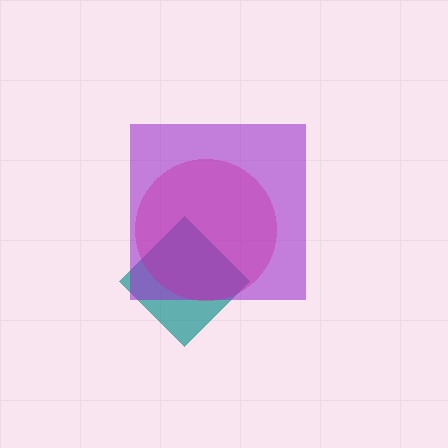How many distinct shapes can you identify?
There are 3 distinct shapes: a teal diamond, a purple square, a magenta circle.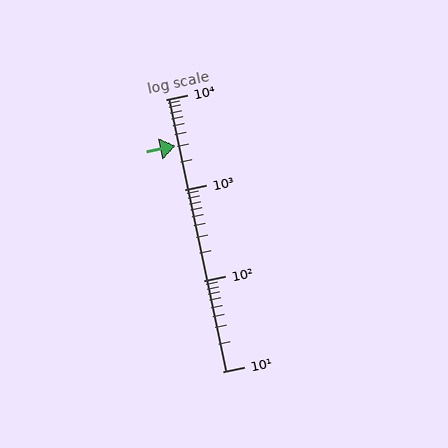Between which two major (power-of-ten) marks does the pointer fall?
The pointer is between 1000 and 10000.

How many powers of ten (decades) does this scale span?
The scale spans 3 decades, from 10 to 10000.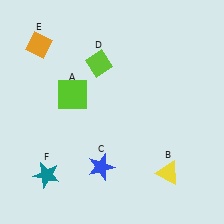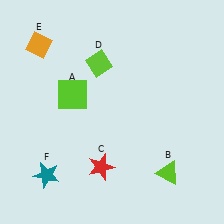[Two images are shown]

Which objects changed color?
B changed from yellow to lime. C changed from blue to red.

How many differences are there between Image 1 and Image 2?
There are 2 differences between the two images.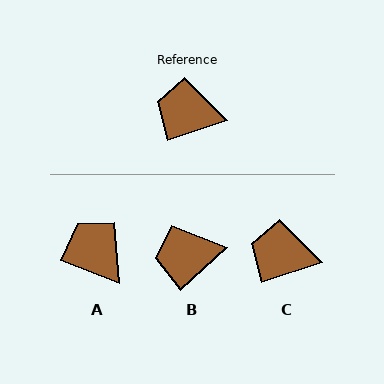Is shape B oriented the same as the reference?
No, it is off by about 24 degrees.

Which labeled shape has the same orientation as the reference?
C.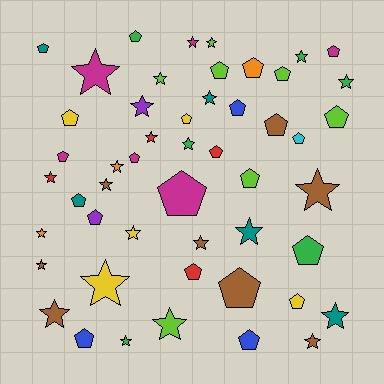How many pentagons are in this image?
There are 25 pentagons.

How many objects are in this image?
There are 50 objects.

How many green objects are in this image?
There are 6 green objects.